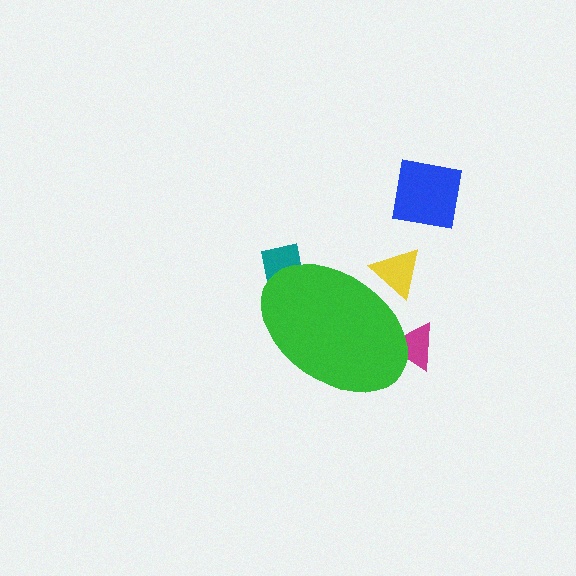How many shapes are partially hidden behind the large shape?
3 shapes are partially hidden.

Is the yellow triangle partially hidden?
Yes, the yellow triangle is partially hidden behind the green ellipse.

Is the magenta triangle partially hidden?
Yes, the magenta triangle is partially hidden behind the green ellipse.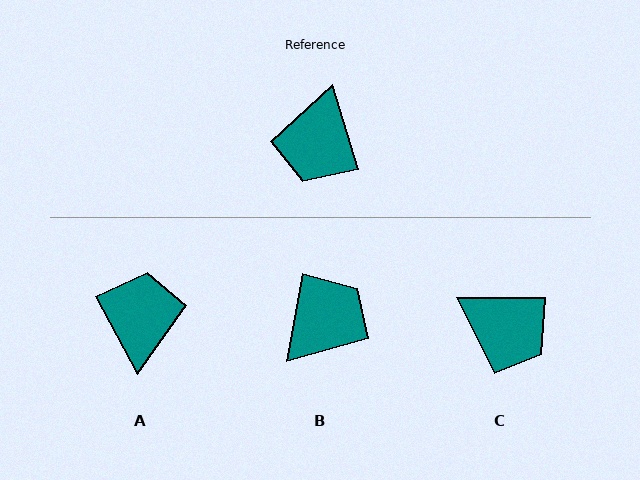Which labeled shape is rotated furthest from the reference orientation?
A, about 168 degrees away.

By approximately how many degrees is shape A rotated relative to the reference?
Approximately 168 degrees clockwise.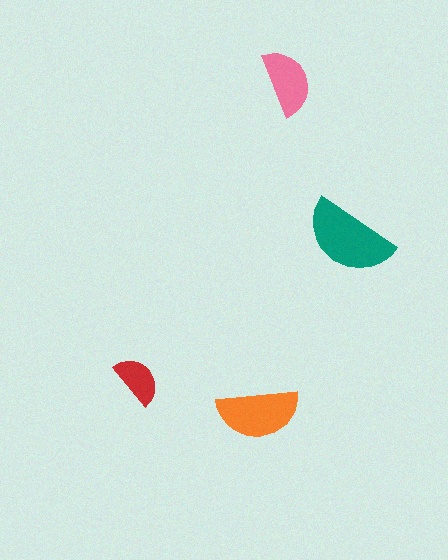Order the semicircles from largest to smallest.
the teal one, the orange one, the pink one, the red one.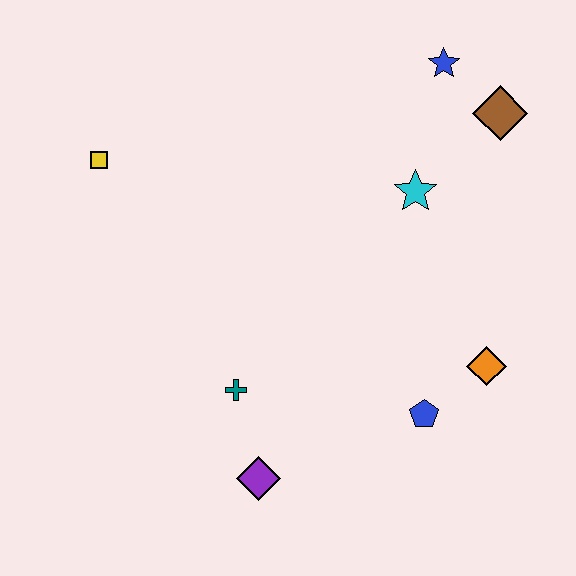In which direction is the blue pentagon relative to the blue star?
The blue pentagon is below the blue star.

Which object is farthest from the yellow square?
The orange diamond is farthest from the yellow square.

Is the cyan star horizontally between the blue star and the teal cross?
Yes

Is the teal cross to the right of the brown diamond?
No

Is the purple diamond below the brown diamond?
Yes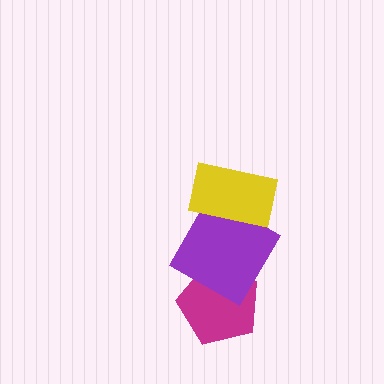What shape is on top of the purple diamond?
The yellow rectangle is on top of the purple diamond.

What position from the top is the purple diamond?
The purple diamond is 2nd from the top.